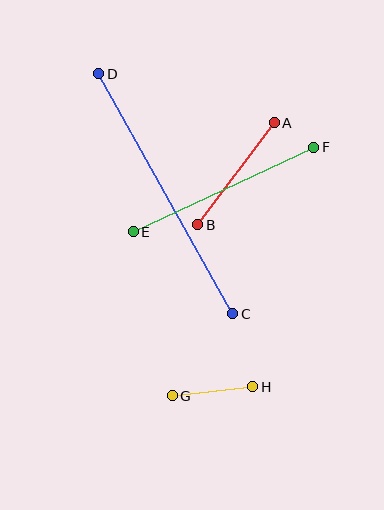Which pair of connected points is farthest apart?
Points C and D are farthest apart.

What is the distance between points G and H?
The distance is approximately 81 pixels.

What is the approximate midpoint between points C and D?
The midpoint is at approximately (166, 194) pixels.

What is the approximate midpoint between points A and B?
The midpoint is at approximately (236, 174) pixels.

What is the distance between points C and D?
The distance is approximately 274 pixels.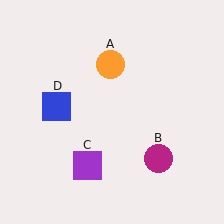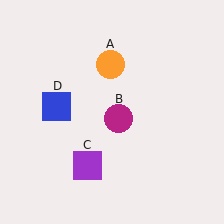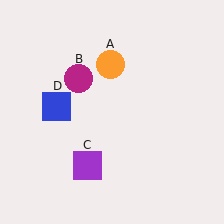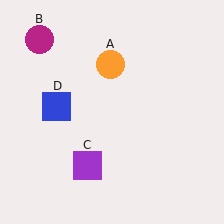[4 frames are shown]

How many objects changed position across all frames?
1 object changed position: magenta circle (object B).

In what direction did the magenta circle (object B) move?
The magenta circle (object B) moved up and to the left.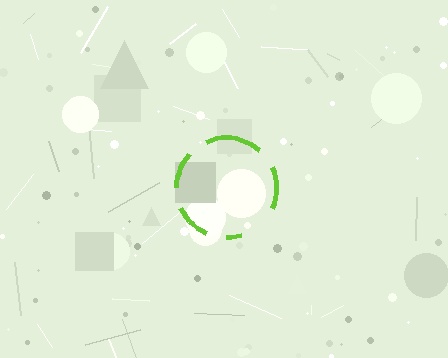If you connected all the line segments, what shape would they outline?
They would outline a circle.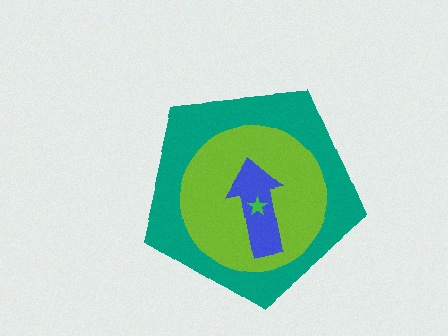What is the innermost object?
The green star.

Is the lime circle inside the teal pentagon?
Yes.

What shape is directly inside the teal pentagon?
The lime circle.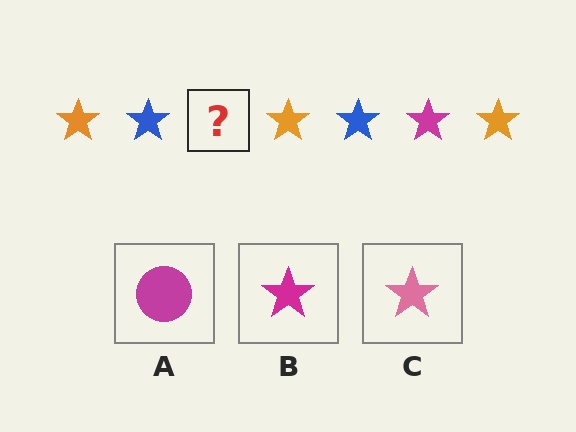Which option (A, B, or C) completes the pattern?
B.